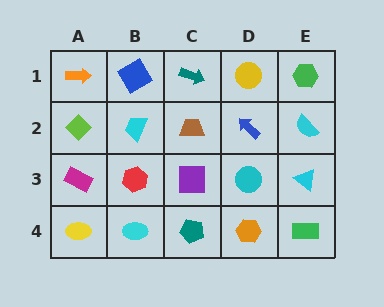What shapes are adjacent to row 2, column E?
A green hexagon (row 1, column E), a cyan triangle (row 3, column E), a blue arrow (row 2, column D).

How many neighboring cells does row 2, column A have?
3.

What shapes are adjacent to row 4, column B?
A red hexagon (row 3, column B), a yellow ellipse (row 4, column A), a teal pentagon (row 4, column C).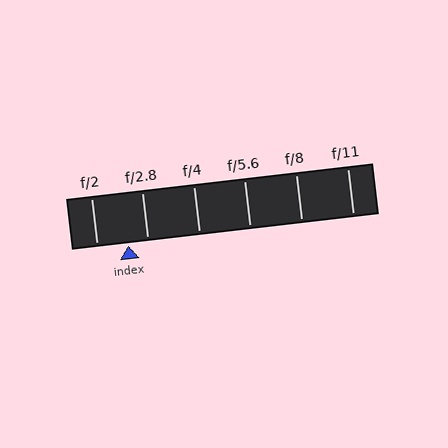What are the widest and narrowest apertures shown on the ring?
The widest aperture shown is f/2 and the narrowest is f/11.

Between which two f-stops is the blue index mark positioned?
The index mark is between f/2 and f/2.8.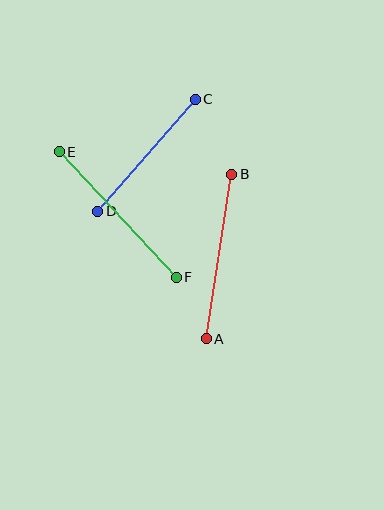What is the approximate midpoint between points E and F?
The midpoint is at approximately (118, 214) pixels.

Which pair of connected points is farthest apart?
Points E and F are farthest apart.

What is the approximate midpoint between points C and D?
The midpoint is at approximately (147, 155) pixels.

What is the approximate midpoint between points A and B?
The midpoint is at approximately (219, 257) pixels.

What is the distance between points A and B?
The distance is approximately 166 pixels.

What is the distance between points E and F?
The distance is approximately 172 pixels.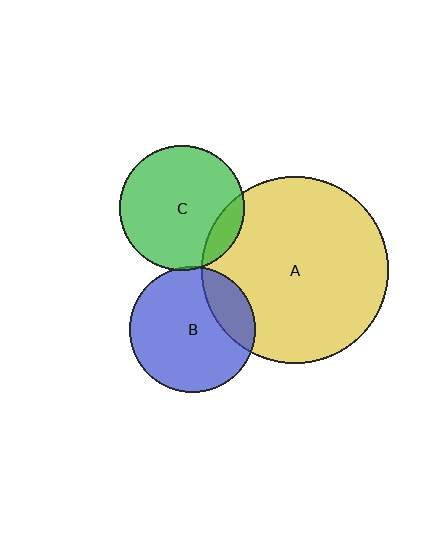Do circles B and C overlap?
Yes.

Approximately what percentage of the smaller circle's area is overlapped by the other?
Approximately 5%.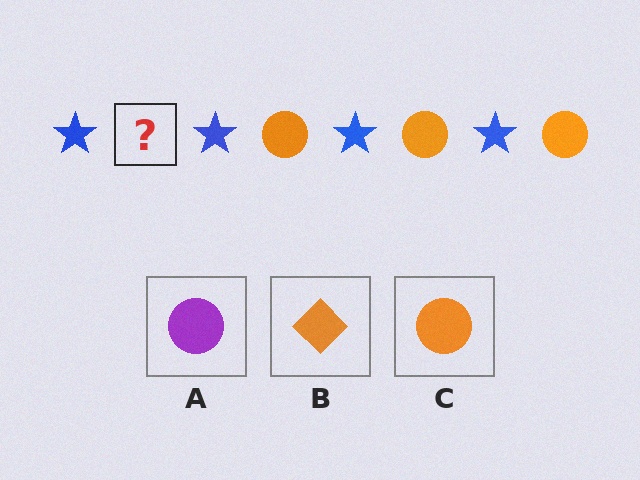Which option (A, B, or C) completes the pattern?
C.